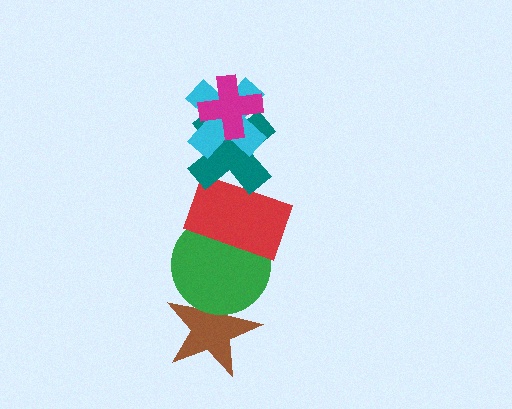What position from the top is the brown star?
The brown star is 6th from the top.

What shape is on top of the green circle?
The red rectangle is on top of the green circle.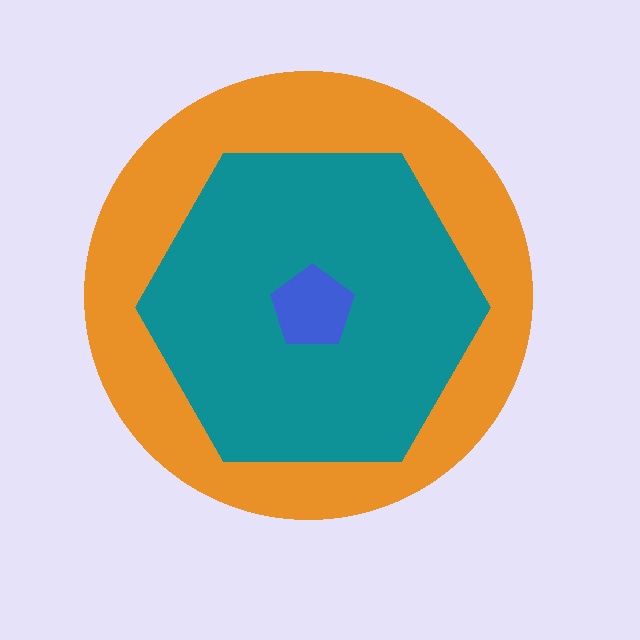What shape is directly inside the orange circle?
The teal hexagon.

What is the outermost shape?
The orange circle.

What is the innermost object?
The blue pentagon.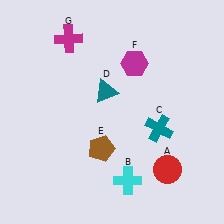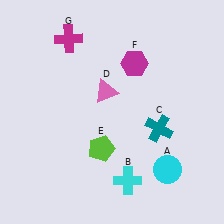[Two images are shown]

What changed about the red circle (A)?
In Image 1, A is red. In Image 2, it changed to cyan.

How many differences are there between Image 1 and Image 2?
There are 3 differences between the two images.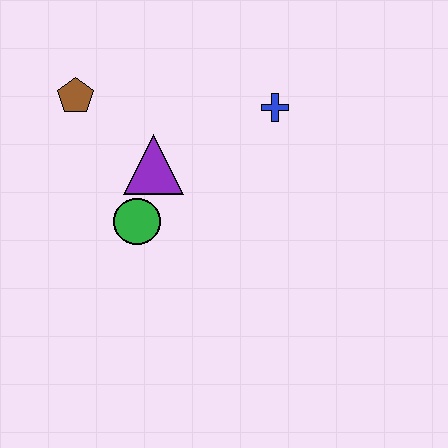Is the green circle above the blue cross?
No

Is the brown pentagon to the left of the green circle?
Yes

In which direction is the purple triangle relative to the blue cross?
The purple triangle is to the left of the blue cross.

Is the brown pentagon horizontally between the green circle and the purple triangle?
No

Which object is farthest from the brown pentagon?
The blue cross is farthest from the brown pentagon.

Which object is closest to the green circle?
The purple triangle is closest to the green circle.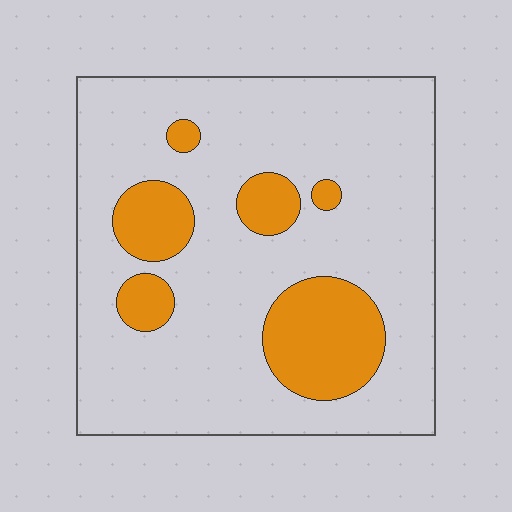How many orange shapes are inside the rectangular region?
6.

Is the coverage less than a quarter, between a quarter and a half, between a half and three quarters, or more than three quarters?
Less than a quarter.